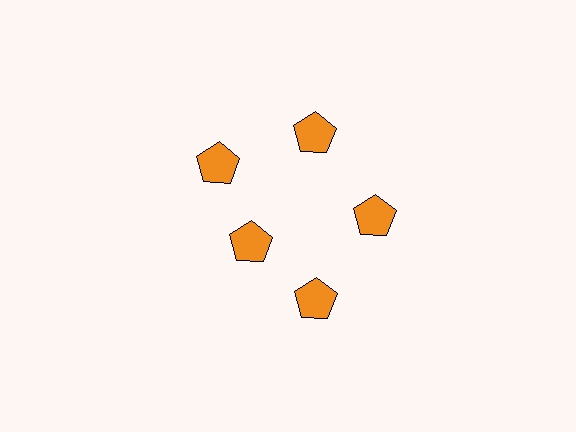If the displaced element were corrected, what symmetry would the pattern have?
It would have 5-fold rotational symmetry — the pattern would map onto itself every 72 degrees.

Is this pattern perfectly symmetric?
No. The 5 orange pentagons are arranged in a ring, but one element near the 8 o'clock position is pulled inward toward the center, breaking the 5-fold rotational symmetry.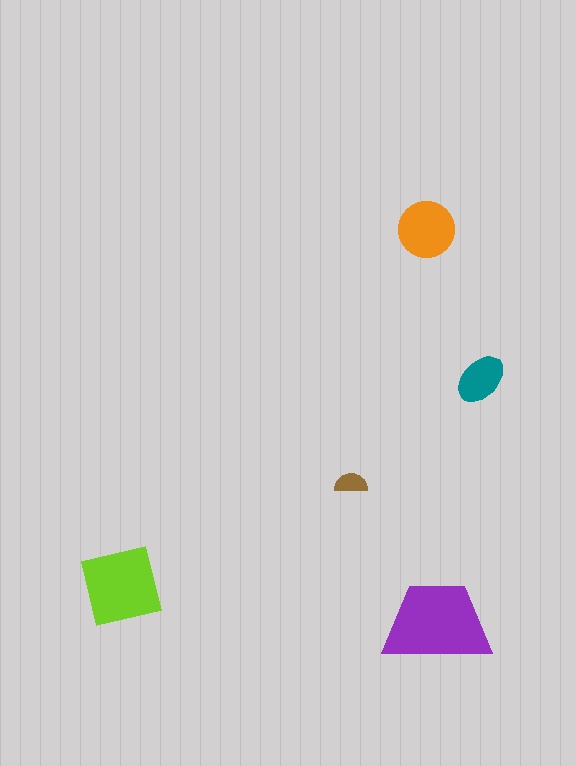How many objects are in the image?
There are 5 objects in the image.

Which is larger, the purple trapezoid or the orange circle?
The purple trapezoid.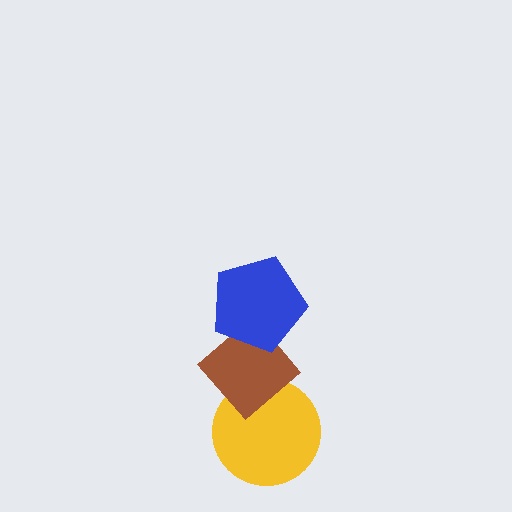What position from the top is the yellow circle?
The yellow circle is 3rd from the top.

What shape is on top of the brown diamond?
The blue pentagon is on top of the brown diamond.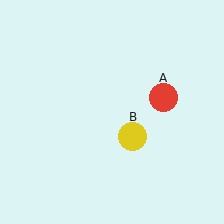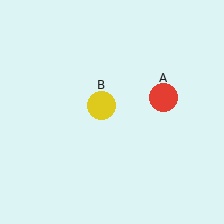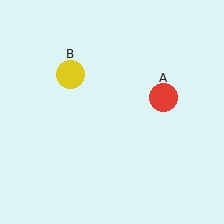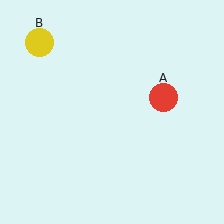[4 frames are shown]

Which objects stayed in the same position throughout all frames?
Red circle (object A) remained stationary.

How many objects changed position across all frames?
1 object changed position: yellow circle (object B).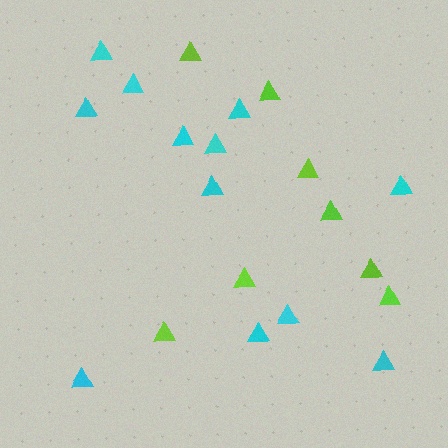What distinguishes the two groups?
There are 2 groups: one group of cyan triangles (12) and one group of lime triangles (8).